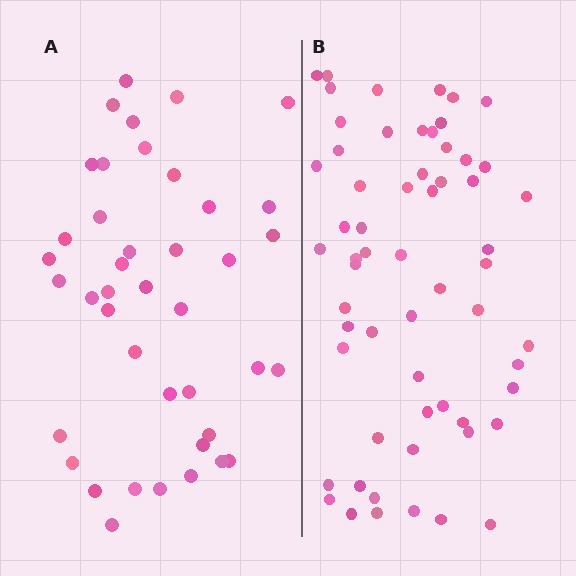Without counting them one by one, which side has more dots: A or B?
Region B (the right region) has more dots.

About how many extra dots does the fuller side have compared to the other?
Region B has approximately 20 more dots than region A.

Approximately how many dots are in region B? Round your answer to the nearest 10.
About 60 dots.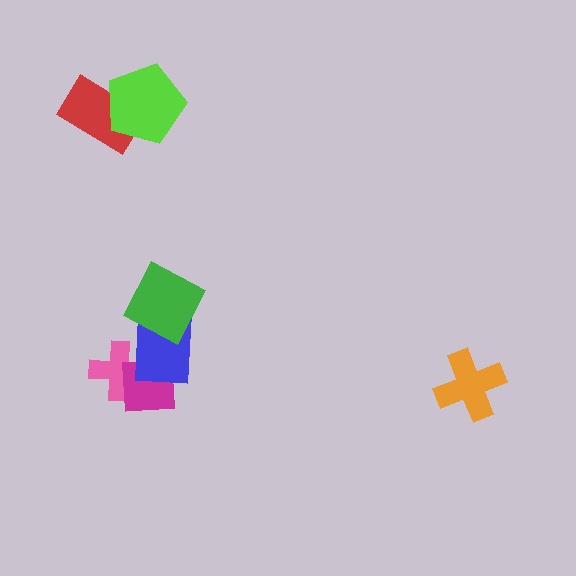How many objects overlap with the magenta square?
2 objects overlap with the magenta square.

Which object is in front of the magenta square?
The blue rectangle is in front of the magenta square.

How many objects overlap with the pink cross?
2 objects overlap with the pink cross.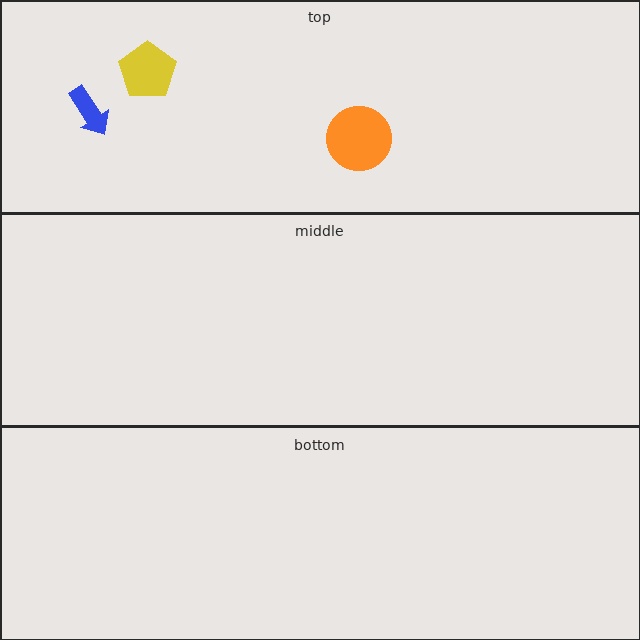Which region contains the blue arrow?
The top region.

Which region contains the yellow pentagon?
The top region.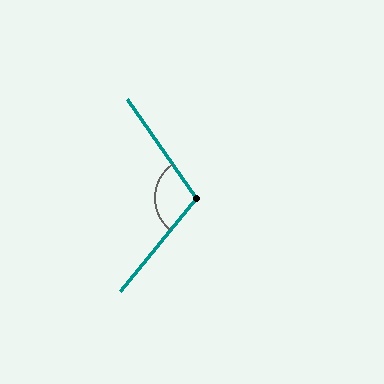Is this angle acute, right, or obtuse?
It is obtuse.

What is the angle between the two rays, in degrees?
Approximately 106 degrees.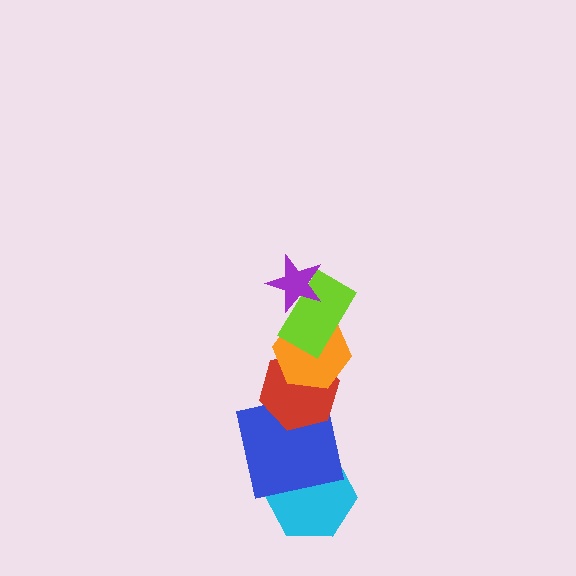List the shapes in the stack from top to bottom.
From top to bottom: the purple star, the lime rectangle, the orange hexagon, the red hexagon, the blue square, the cyan hexagon.